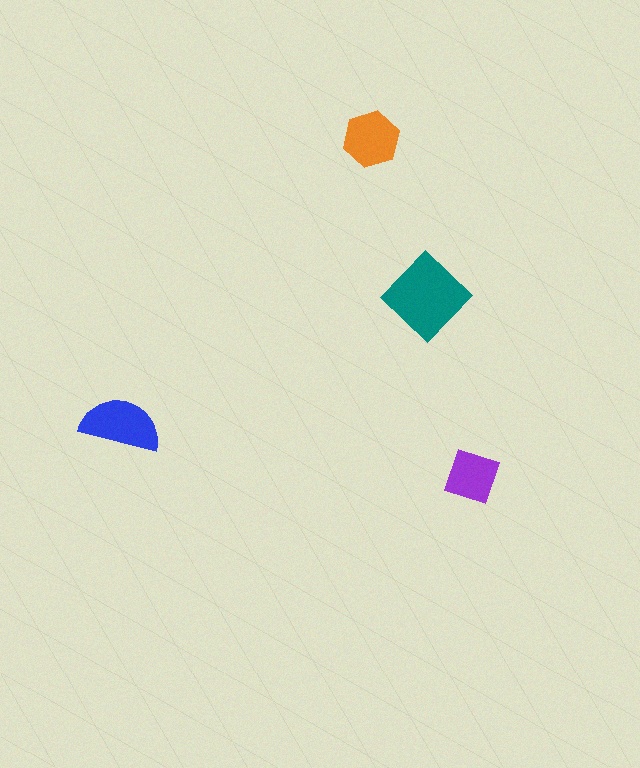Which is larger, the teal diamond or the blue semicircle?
The teal diamond.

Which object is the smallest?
The purple square.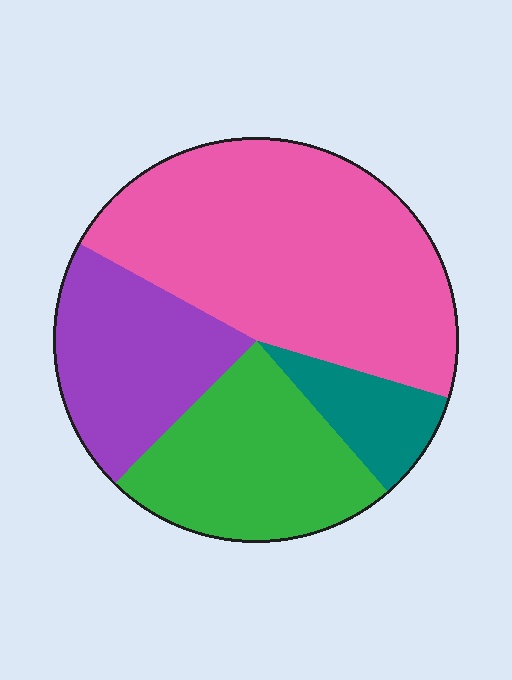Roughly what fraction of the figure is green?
Green takes up about one quarter (1/4) of the figure.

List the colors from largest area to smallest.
From largest to smallest: pink, green, purple, teal.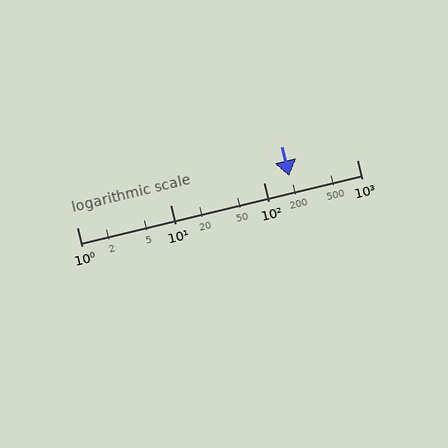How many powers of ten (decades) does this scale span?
The scale spans 3 decades, from 1 to 1000.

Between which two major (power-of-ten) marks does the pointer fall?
The pointer is between 100 and 1000.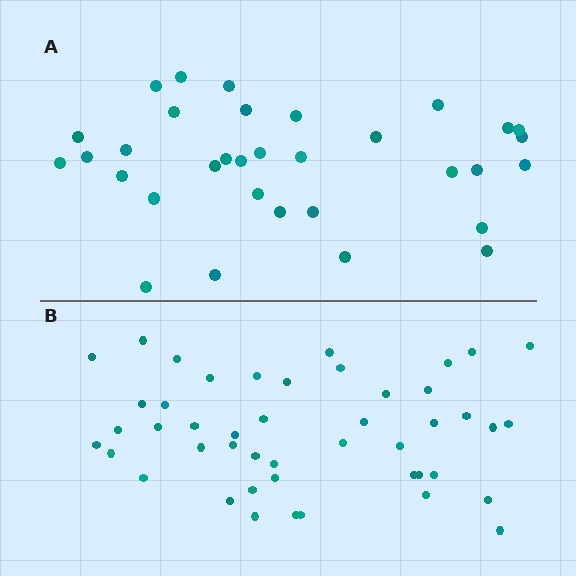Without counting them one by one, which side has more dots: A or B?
Region B (the bottom region) has more dots.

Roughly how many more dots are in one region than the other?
Region B has approximately 15 more dots than region A.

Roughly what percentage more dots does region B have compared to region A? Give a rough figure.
About 40% more.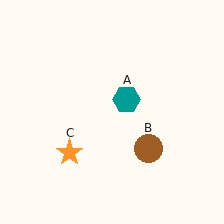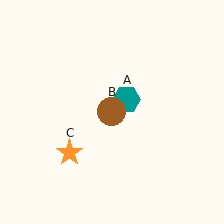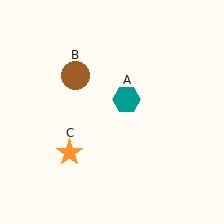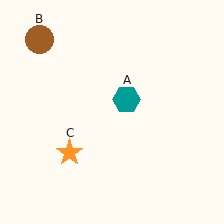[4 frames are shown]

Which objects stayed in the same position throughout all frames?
Teal hexagon (object A) and orange star (object C) remained stationary.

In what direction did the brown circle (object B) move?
The brown circle (object B) moved up and to the left.